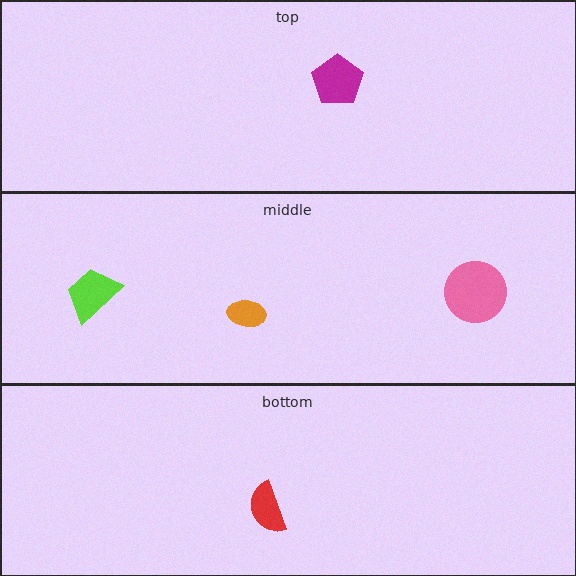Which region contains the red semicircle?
The bottom region.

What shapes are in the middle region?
The orange ellipse, the lime trapezoid, the pink circle.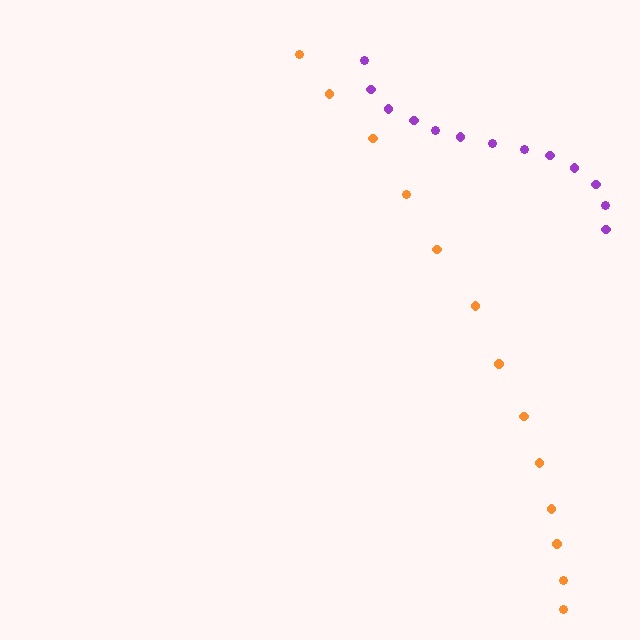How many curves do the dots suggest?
There are 2 distinct paths.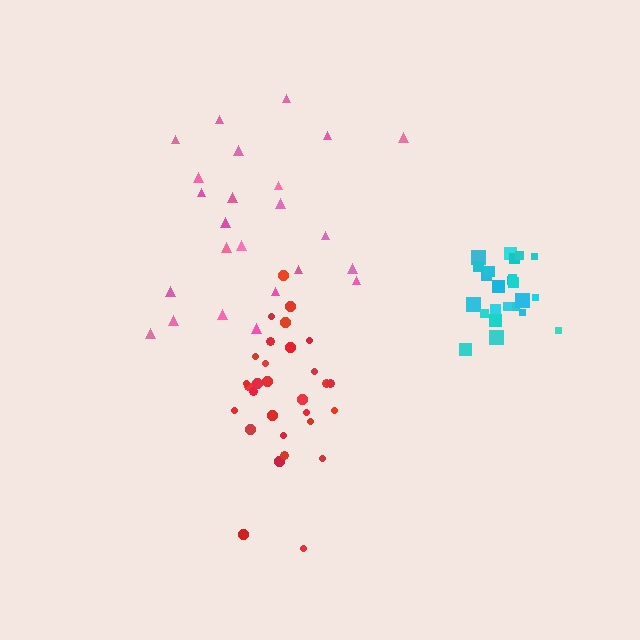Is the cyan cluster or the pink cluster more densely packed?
Cyan.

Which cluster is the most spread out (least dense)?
Pink.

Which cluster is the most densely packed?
Cyan.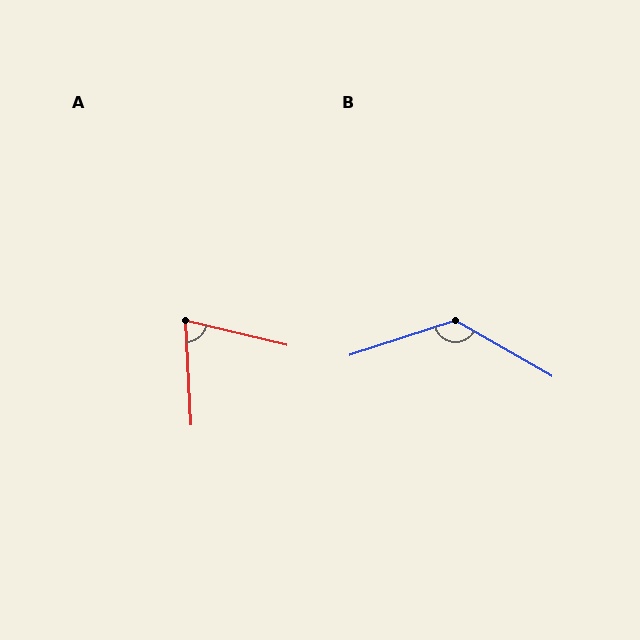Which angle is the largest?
B, at approximately 132 degrees.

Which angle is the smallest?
A, at approximately 74 degrees.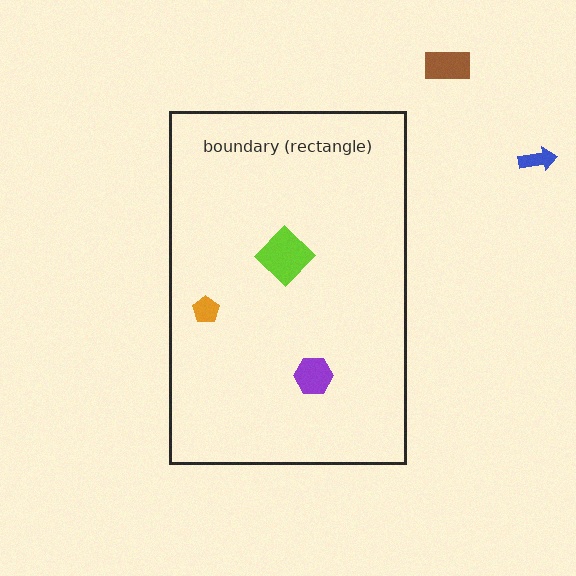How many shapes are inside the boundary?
3 inside, 2 outside.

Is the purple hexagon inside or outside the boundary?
Inside.